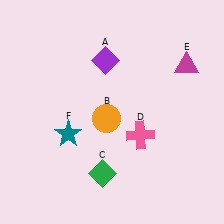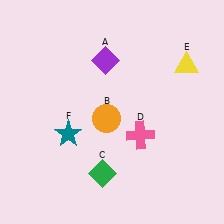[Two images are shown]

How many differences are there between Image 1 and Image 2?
There is 1 difference between the two images.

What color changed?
The triangle (E) changed from magenta in Image 1 to yellow in Image 2.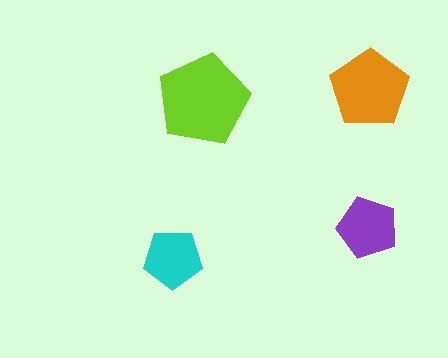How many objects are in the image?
There are 4 objects in the image.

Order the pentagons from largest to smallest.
the lime one, the orange one, the purple one, the cyan one.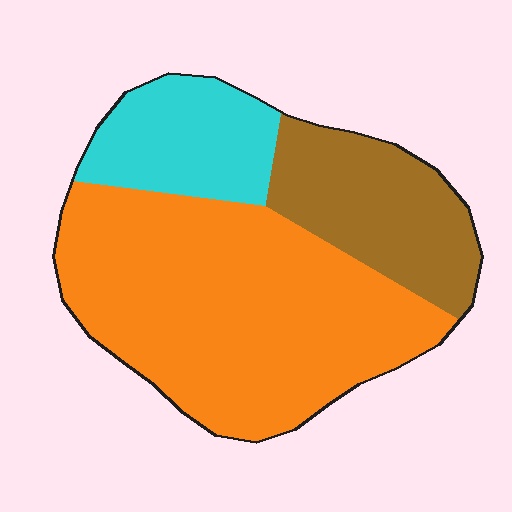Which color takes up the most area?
Orange, at roughly 60%.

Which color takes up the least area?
Cyan, at roughly 20%.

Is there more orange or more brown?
Orange.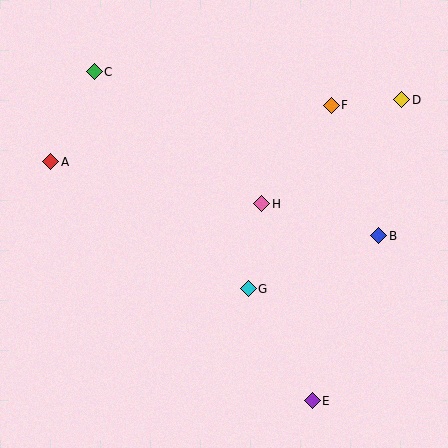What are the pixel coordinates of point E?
Point E is at (312, 401).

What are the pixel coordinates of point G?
Point G is at (248, 289).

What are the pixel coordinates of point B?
Point B is at (379, 236).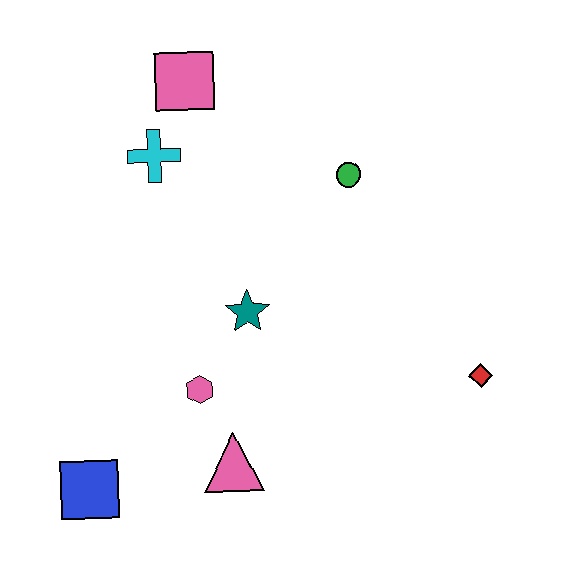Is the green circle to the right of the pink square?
Yes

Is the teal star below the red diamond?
No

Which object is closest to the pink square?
The cyan cross is closest to the pink square.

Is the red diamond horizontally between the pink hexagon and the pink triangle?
No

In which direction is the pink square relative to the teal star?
The pink square is above the teal star.